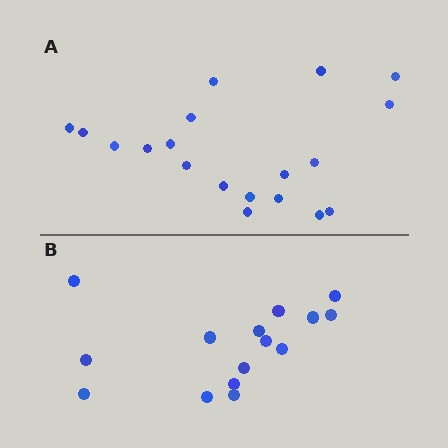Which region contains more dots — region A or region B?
Region A (the top region) has more dots.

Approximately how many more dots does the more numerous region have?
Region A has about 4 more dots than region B.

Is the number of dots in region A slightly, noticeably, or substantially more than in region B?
Region A has noticeably more, but not dramatically so. The ratio is roughly 1.3 to 1.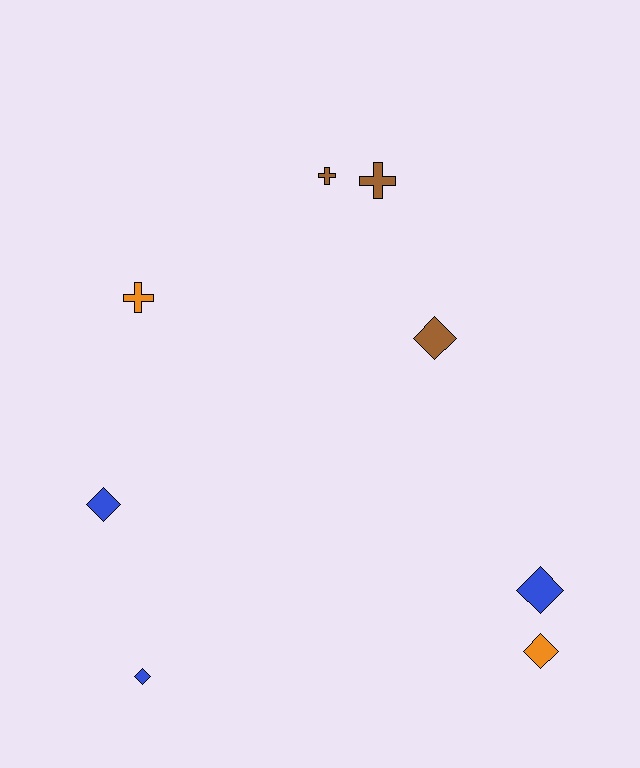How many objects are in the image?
There are 8 objects.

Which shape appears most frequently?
Diamond, with 5 objects.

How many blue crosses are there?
There are no blue crosses.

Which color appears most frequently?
Brown, with 3 objects.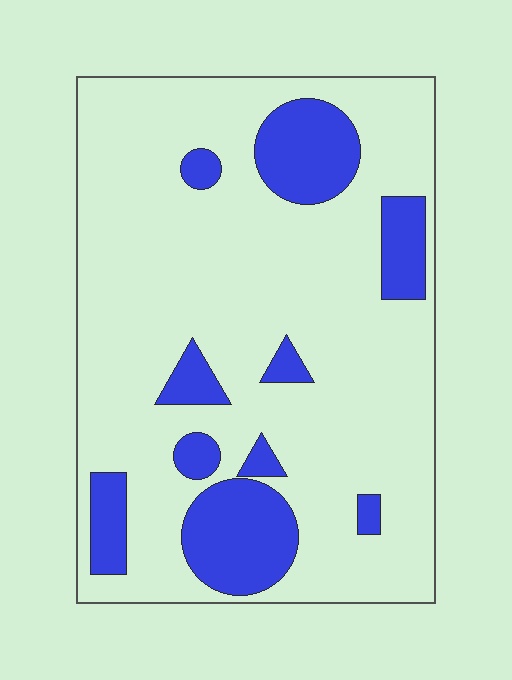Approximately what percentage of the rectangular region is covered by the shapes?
Approximately 20%.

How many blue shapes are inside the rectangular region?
10.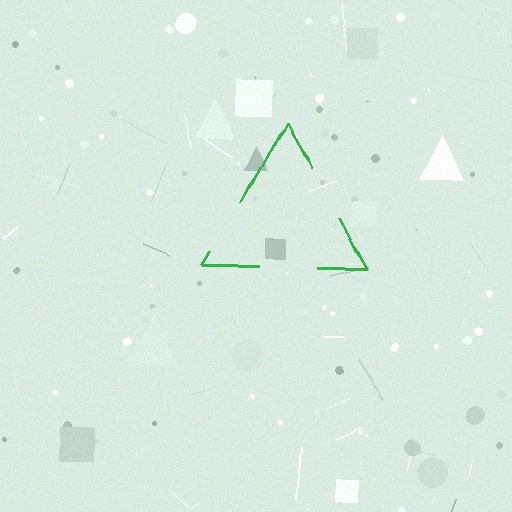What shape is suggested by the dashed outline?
The dashed outline suggests a triangle.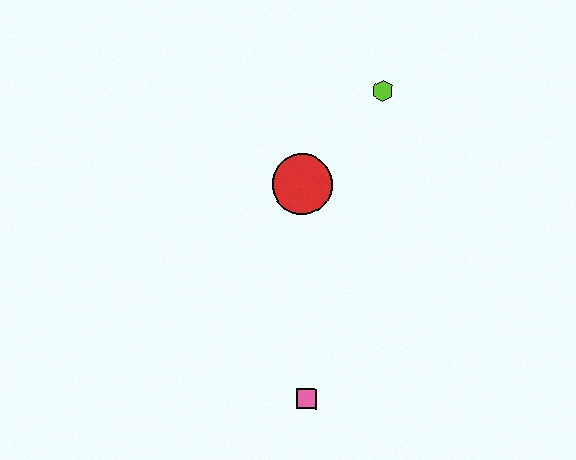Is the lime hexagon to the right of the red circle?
Yes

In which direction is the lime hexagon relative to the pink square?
The lime hexagon is above the pink square.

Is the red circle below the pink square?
No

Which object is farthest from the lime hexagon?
The pink square is farthest from the lime hexagon.